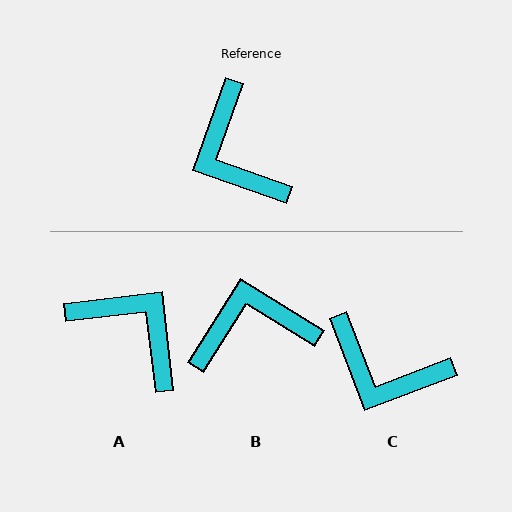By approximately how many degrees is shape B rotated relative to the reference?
Approximately 102 degrees clockwise.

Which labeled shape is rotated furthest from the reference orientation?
A, about 154 degrees away.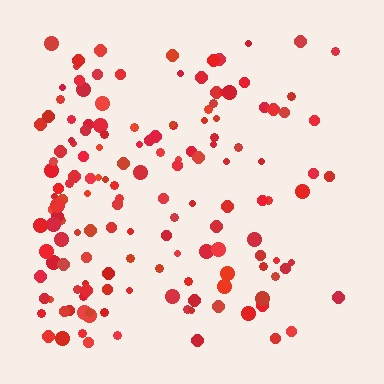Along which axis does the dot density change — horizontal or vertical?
Horizontal.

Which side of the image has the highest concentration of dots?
The left.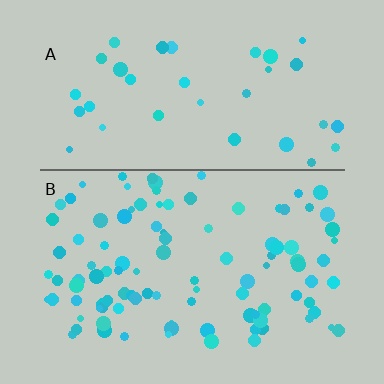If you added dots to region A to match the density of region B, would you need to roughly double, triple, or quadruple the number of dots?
Approximately triple.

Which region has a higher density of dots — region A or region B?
B (the bottom).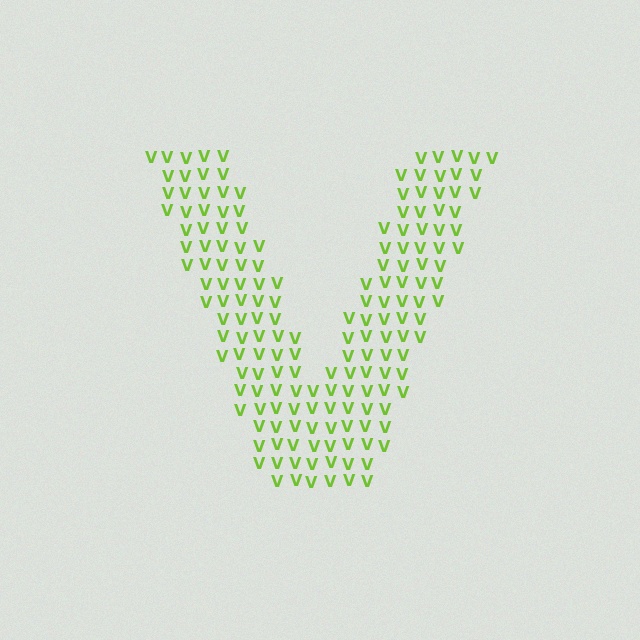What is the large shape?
The large shape is the letter V.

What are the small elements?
The small elements are letter V's.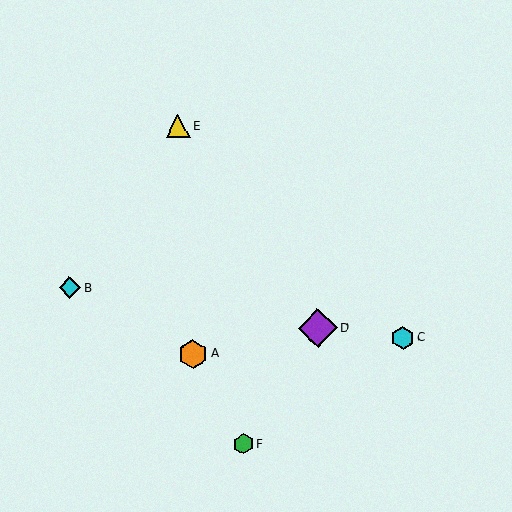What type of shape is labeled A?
Shape A is an orange hexagon.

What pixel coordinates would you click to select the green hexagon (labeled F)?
Click at (244, 444) to select the green hexagon F.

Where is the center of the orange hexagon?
The center of the orange hexagon is at (193, 354).